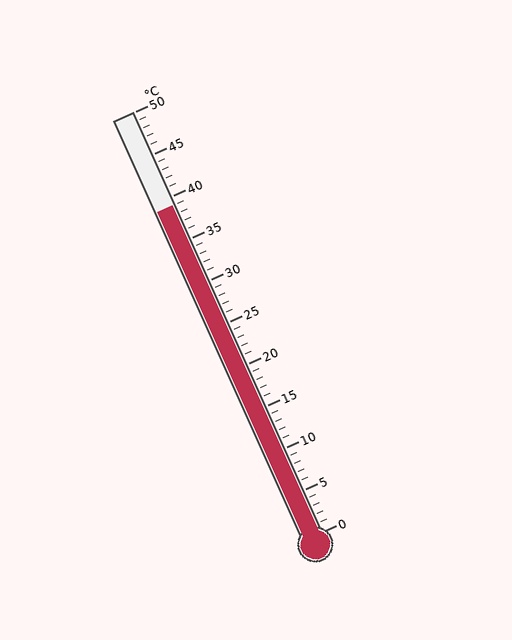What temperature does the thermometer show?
The thermometer shows approximately 39°C.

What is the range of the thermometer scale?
The thermometer scale ranges from 0°C to 50°C.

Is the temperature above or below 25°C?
The temperature is above 25°C.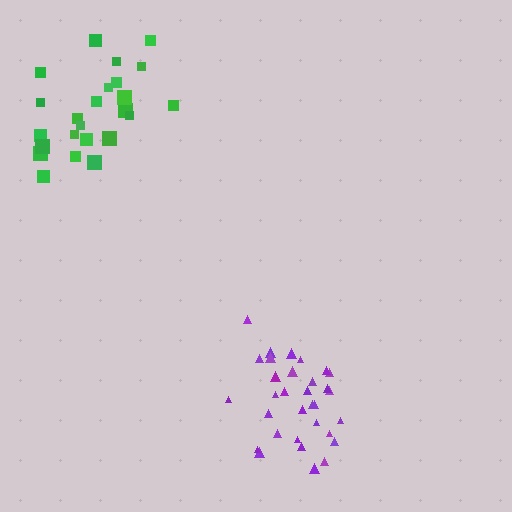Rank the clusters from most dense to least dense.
purple, green.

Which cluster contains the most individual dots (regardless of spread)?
Purple (32).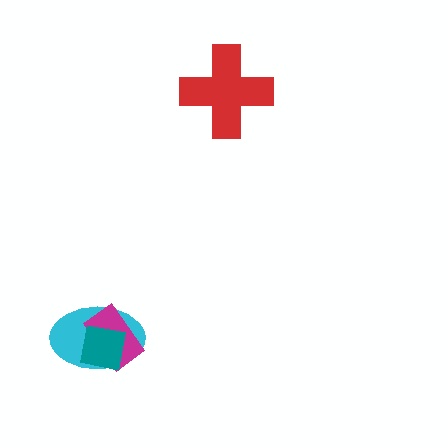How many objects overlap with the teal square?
2 objects overlap with the teal square.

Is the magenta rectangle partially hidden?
Yes, it is partially covered by another shape.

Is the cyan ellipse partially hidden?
Yes, it is partially covered by another shape.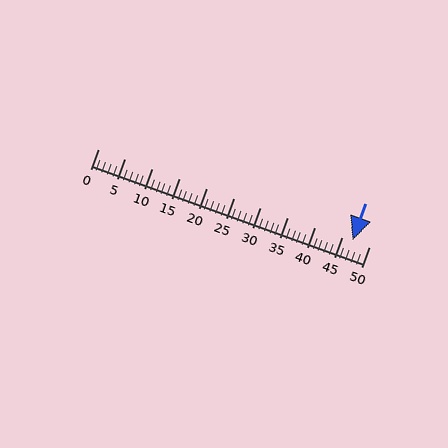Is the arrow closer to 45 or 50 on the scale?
The arrow is closer to 45.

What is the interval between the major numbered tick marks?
The major tick marks are spaced 5 units apart.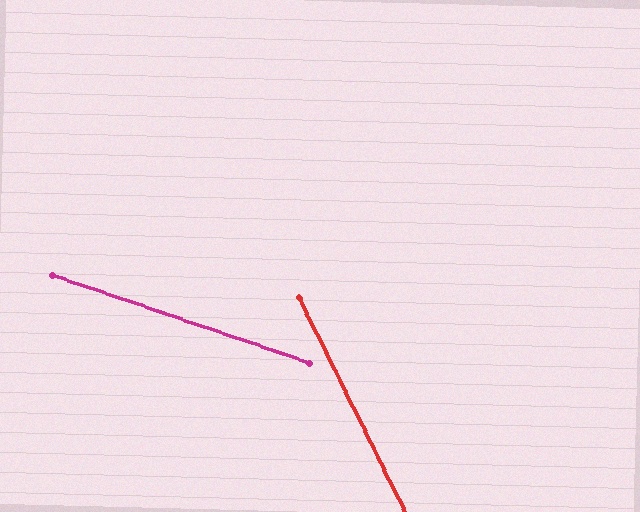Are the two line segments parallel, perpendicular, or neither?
Neither parallel nor perpendicular — they differ by about 45°.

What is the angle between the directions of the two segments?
Approximately 45 degrees.